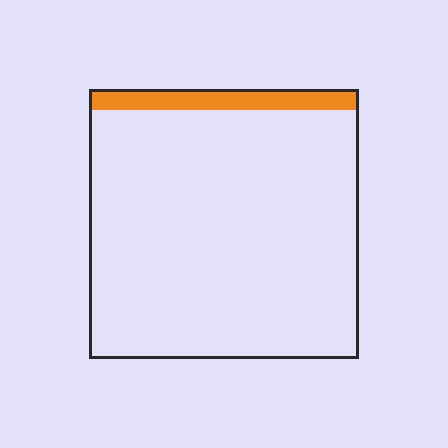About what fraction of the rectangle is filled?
About one tenth (1/10).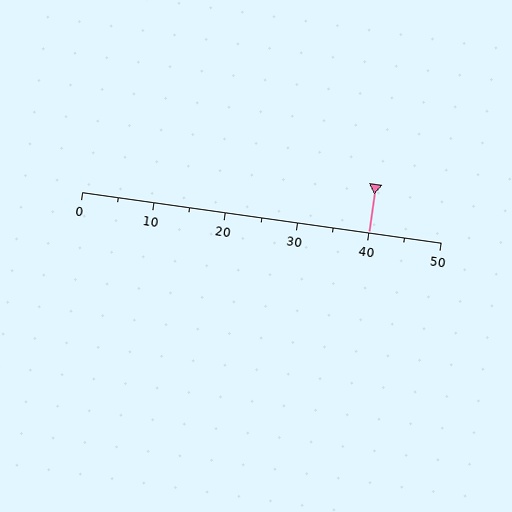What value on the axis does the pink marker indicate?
The marker indicates approximately 40.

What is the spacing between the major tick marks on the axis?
The major ticks are spaced 10 apart.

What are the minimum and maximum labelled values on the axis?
The axis runs from 0 to 50.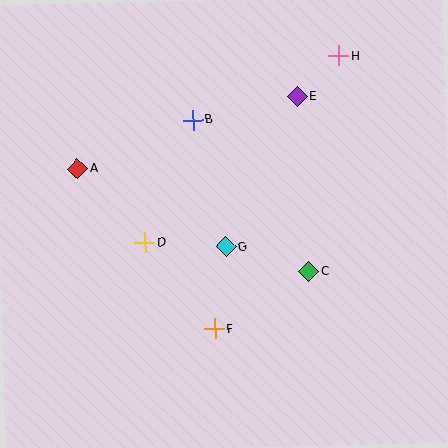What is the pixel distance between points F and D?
The distance between F and D is 111 pixels.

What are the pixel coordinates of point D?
Point D is at (145, 243).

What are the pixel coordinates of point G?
Point G is at (226, 247).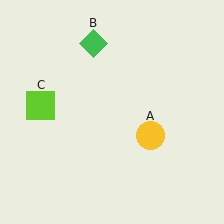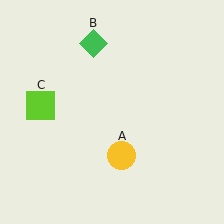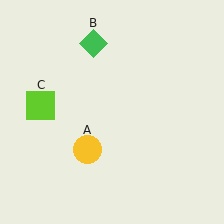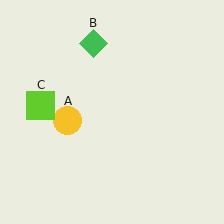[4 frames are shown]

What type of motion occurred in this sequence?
The yellow circle (object A) rotated clockwise around the center of the scene.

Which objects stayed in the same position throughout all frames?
Green diamond (object B) and lime square (object C) remained stationary.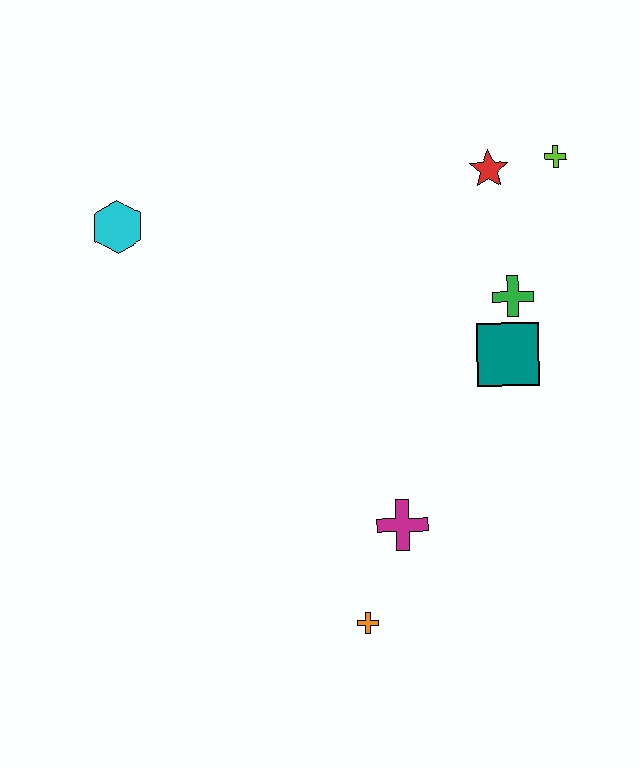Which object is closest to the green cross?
The teal square is closest to the green cross.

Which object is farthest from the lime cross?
The orange cross is farthest from the lime cross.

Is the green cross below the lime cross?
Yes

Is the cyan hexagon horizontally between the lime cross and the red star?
No